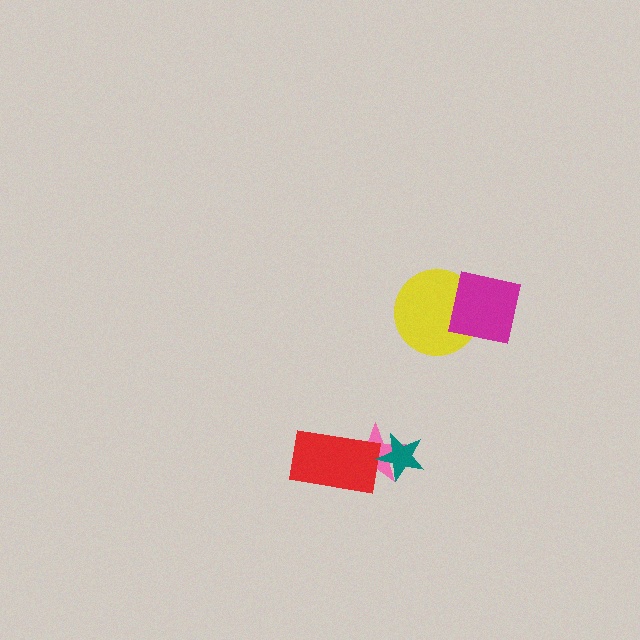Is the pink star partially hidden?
Yes, it is partially covered by another shape.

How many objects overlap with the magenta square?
1 object overlaps with the magenta square.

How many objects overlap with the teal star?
1 object overlaps with the teal star.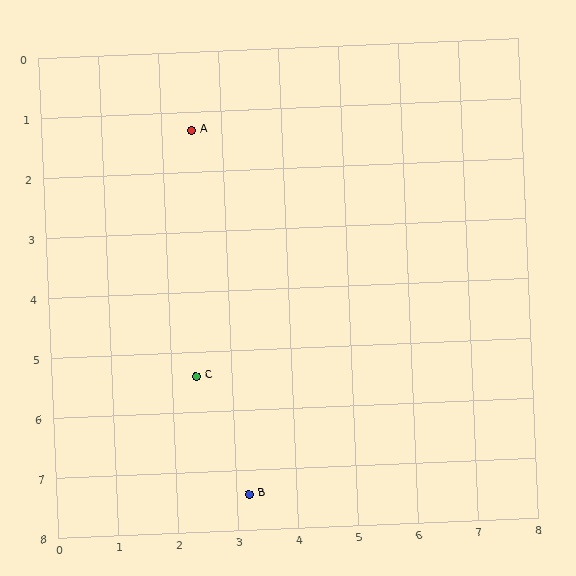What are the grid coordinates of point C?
Point C is at approximately (2.4, 5.4).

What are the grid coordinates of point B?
Point B is at approximately (3.2, 7.4).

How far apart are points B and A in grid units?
Points B and A are about 6.1 grid units apart.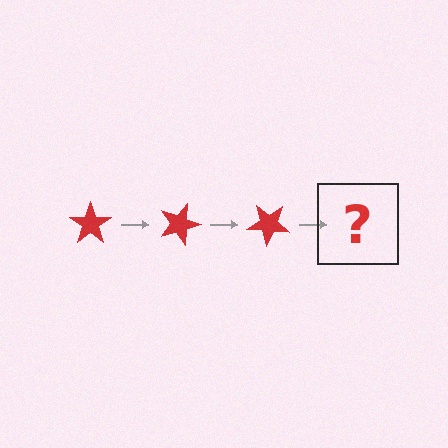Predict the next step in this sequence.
The next step is a red star rotated 60 degrees.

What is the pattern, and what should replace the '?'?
The pattern is that the star rotates 20 degrees each step. The '?' should be a red star rotated 60 degrees.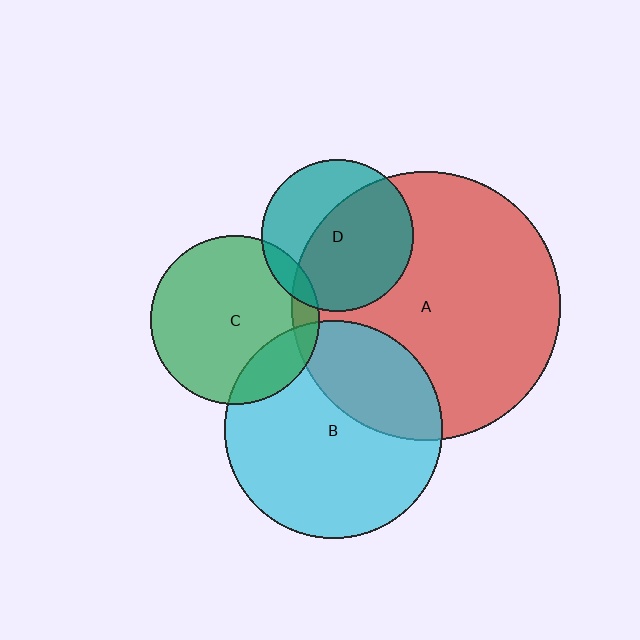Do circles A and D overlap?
Yes.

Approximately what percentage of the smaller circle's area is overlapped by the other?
Approximately 60%.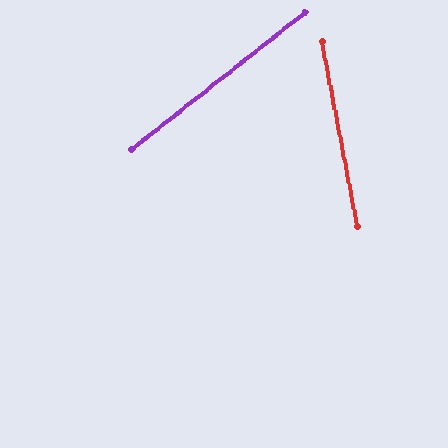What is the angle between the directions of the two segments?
Approximately 63 degrees.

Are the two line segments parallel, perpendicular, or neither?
Neither parallel nor perpendicular — they differ by about 63°.